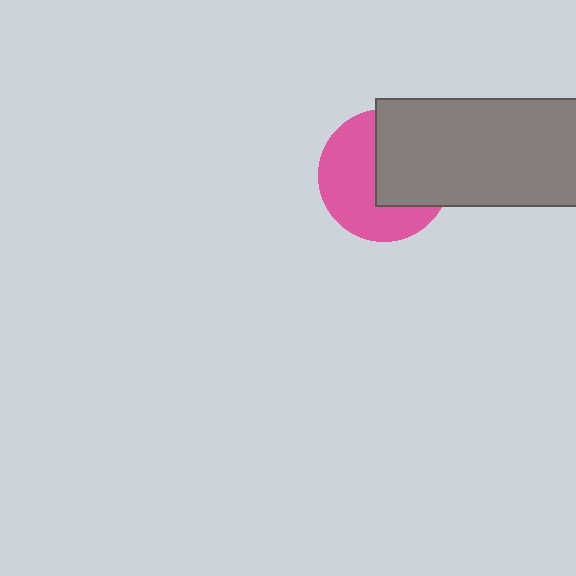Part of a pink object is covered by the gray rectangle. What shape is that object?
It is a circle.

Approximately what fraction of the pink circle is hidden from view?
Roughly 46% of the pink circle is hidden behind the gray rectangle.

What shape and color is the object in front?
The object in front is a gray rectangle.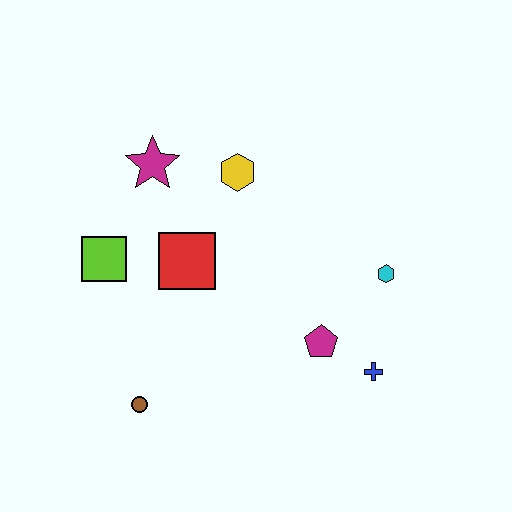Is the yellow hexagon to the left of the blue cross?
Yes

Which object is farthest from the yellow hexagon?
The brown circle is farthest from the yellow hexagon.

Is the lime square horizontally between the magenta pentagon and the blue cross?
No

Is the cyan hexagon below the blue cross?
No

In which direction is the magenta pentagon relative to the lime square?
The magenta pentagon is to the right of the lime square.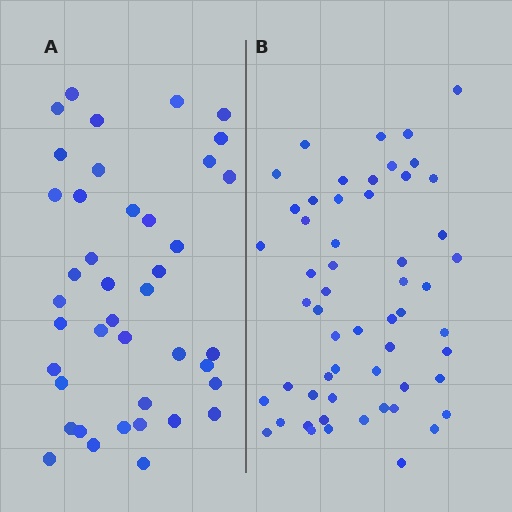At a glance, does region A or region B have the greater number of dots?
Region B (the right region) has more dots.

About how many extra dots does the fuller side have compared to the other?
Region B has approximately 15 more dots than region A.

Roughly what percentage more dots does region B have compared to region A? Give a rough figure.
About 35% more.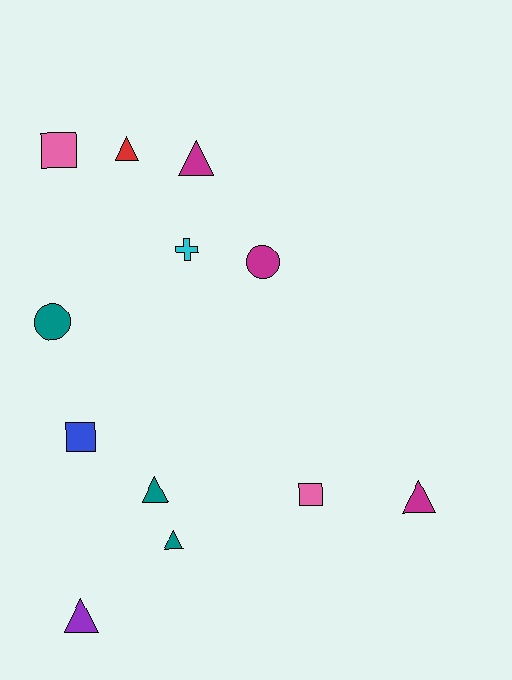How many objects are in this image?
There are 12 objects.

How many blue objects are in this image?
There is 1 blue object.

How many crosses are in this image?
There is 1 cross.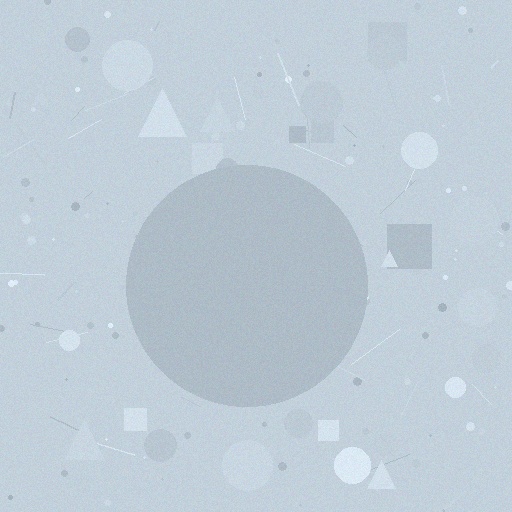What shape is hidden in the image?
A circle is hidden in the image.